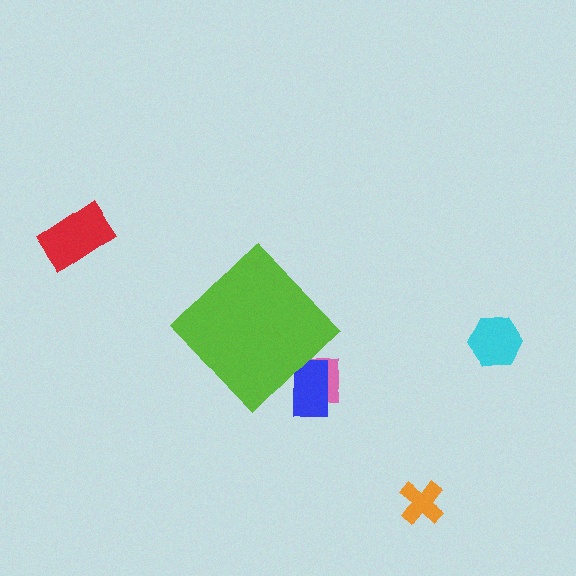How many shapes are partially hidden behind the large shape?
2 shapes are partially hidden.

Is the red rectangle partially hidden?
No, the red rectangle is fully visible.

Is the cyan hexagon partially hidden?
No, the cyan hexagon is fully visible.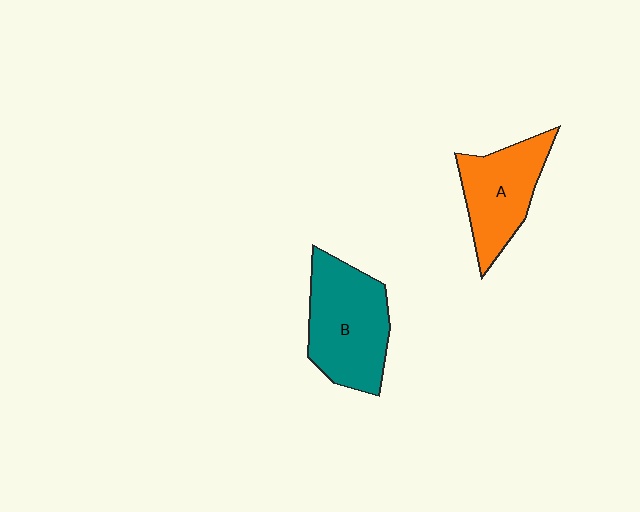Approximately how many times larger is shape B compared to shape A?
Approximately 1.3 times.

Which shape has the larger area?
Shape B (teal).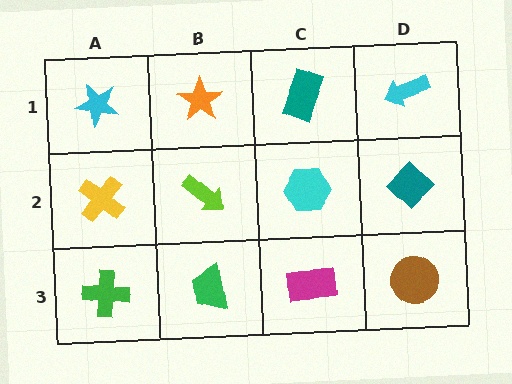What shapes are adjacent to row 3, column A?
A yellow cross (row 2, column A), a green trapezoid (row 3, column B).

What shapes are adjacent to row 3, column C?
A cyan hexagon (row 2, column C), a green trapezoid (row 3, column B), a brown circle (row 3, column D).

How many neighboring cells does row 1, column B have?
3.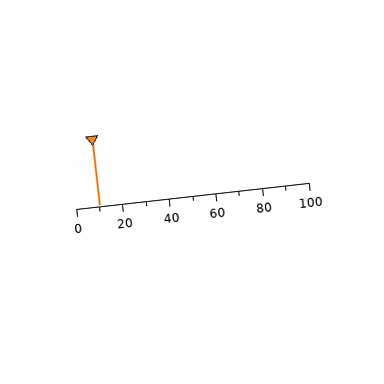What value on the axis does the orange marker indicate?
The marker indicates approximately 10.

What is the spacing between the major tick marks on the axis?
The major ticks are spaced 20 apart.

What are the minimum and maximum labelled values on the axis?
The axis runs from 0 to 100.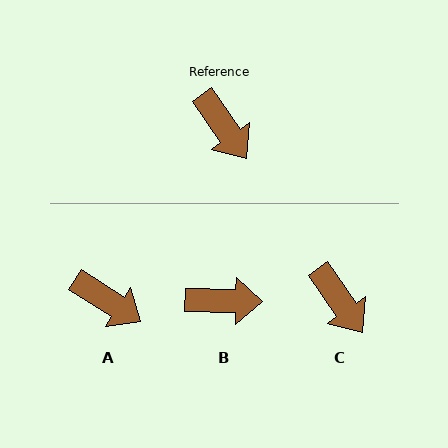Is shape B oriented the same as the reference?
No, it is off by about 54 degrees.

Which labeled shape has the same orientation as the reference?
C.